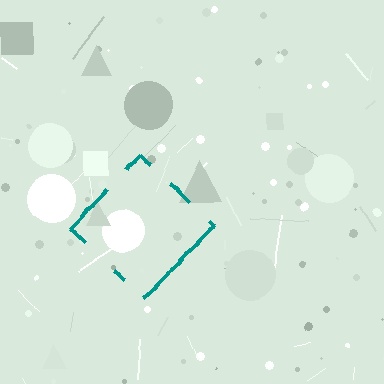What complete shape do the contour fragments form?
The contour fragments form a diamond.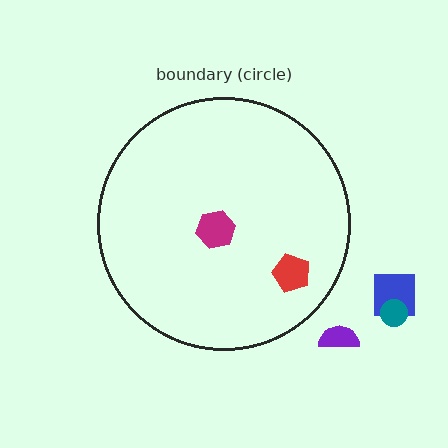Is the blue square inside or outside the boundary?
Outside.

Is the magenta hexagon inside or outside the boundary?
Inside.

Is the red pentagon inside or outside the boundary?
Inside.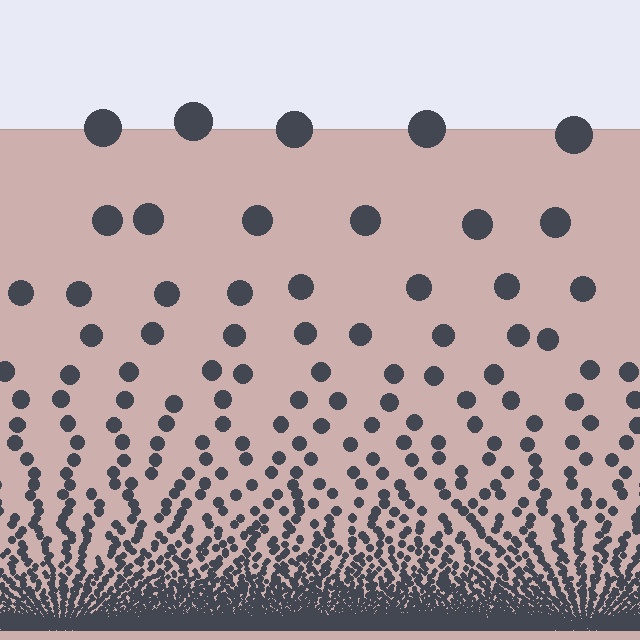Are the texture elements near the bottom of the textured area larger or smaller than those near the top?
Smaller. The gradient is inverted — elements near the bottom are smaller and denser.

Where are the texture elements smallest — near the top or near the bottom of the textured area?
Near the bottom.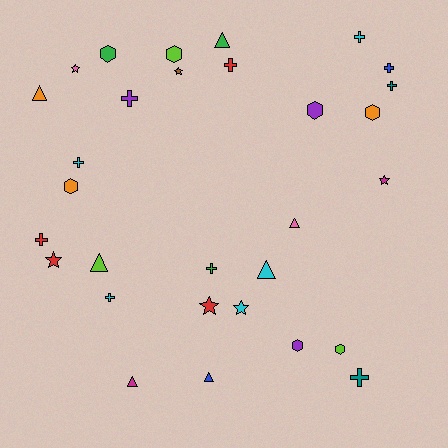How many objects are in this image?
There are 30 objects.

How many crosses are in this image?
There are 10 crosses.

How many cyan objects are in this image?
There are 5 cyan objects.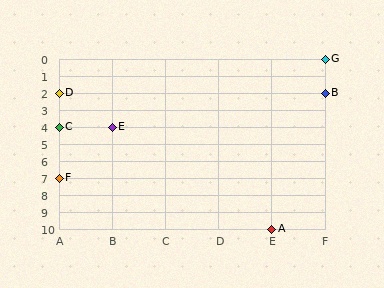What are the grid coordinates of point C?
Point C is at grid coordinates (A, 4).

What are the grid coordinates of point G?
Point G is at grid coordinates (F, 0).